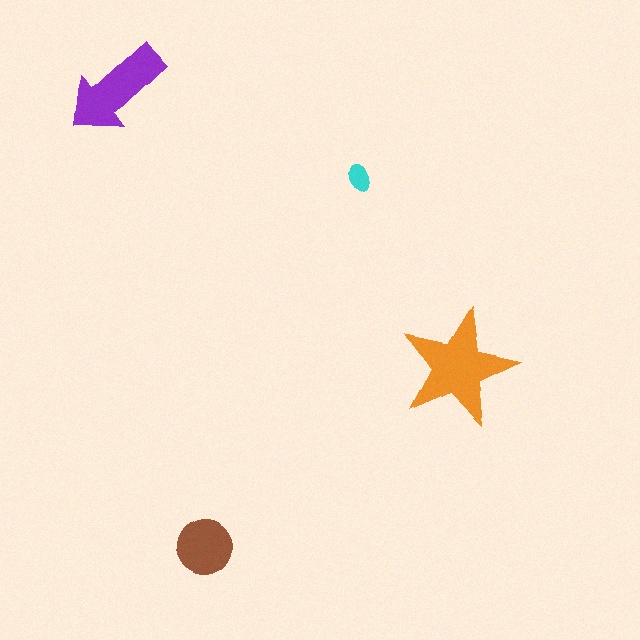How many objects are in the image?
There are 4 objects in the image.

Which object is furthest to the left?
The purple arrow is leftmost.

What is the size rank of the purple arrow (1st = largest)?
2nd.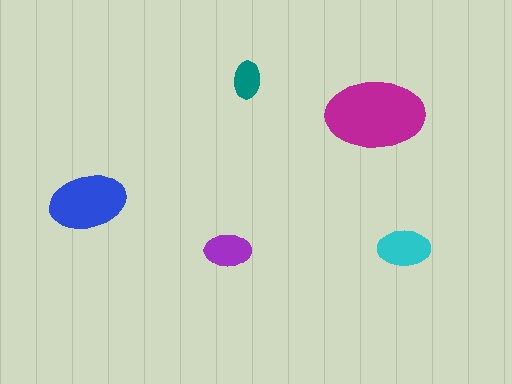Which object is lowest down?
The purple ellipse is bottommost.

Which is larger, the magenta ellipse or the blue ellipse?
The magenta one.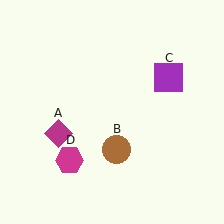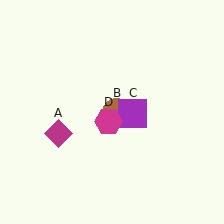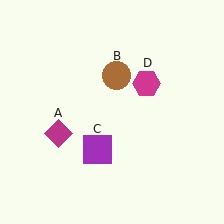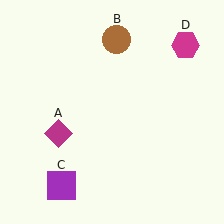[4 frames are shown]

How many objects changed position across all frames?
3 objects changed position: brown circle (object B), purple square (object C), magenta hexagon (object D).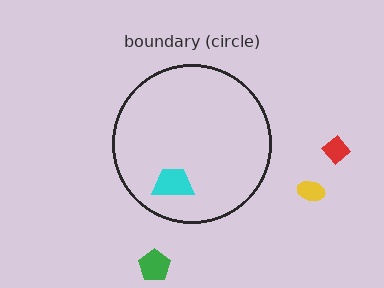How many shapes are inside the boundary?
1 inside, 3 outside.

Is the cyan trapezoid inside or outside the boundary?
Inside.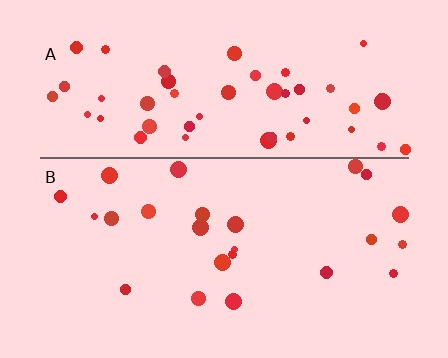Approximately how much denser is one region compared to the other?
Approximately 2.1× — region A over region B.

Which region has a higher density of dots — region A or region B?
A (the top).